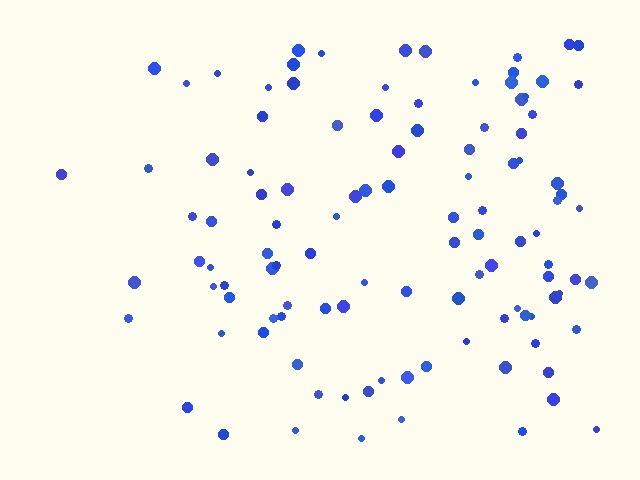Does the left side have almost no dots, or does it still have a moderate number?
Still a moderate number, just noticeably fewer than the right.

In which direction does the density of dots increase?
From left to right, with the right side densest.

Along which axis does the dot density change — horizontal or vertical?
Horizontal.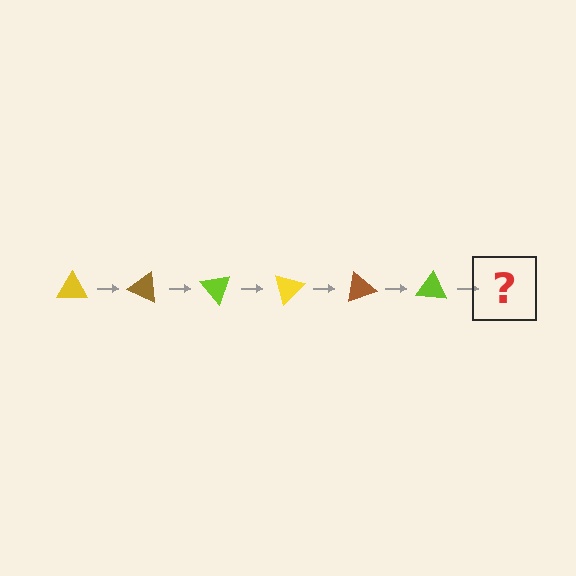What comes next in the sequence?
The next element should be a yellow triangle, rotated 150 degrees from the start.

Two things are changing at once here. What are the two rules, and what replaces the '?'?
The two rules are that it rotates 25 degrees each step and the color cycles through yellow, brown, and lime. The '?' should be a yellow triangle, rotated 150 degrees from the start.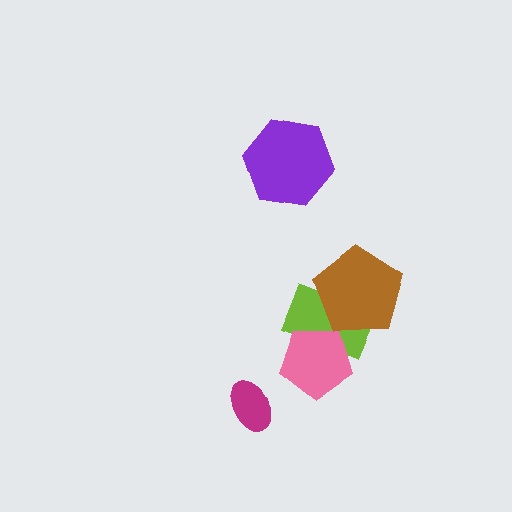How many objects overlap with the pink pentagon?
1 object overlaps with the pink pentagon.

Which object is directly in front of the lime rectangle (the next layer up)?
The pink pentagon is directly in front of the lime rectangle.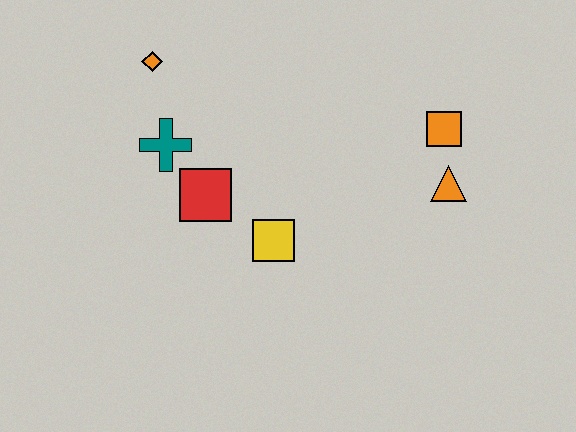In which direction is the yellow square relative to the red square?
The yellow square is to the right of the red square.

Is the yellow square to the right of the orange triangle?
No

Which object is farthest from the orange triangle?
The orange diamond is farthest from the orange triangle.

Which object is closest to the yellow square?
The red square is closest to the yellow square.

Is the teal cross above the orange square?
No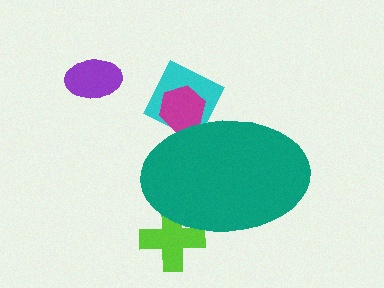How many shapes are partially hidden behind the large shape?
3 shapes are partially hidden.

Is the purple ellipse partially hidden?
No, the purple ellipse is fully visible.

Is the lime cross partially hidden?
Yes, the lime cross is partially hidden behind the teal ellipse.